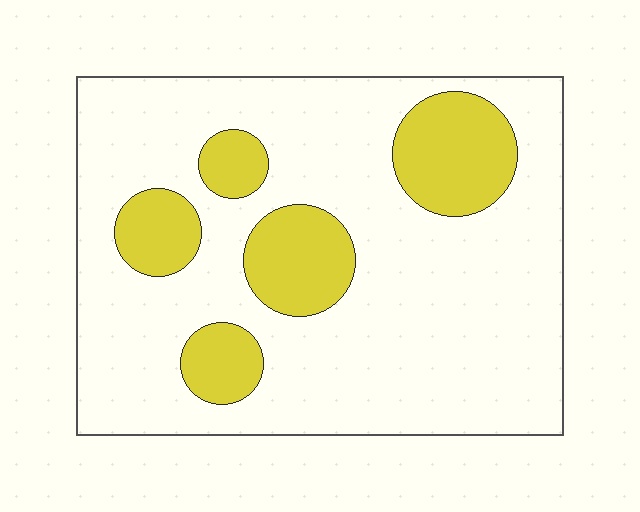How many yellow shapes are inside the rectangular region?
5.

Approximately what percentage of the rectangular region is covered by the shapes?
Approximately 20%.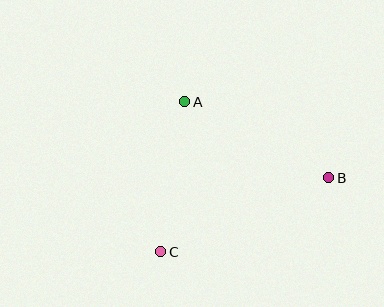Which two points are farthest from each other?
Points B and C are farthest from each other.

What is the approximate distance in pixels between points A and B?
The distance between A and B is approximately 163 pixels.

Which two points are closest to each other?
Points A and C are closest to each other.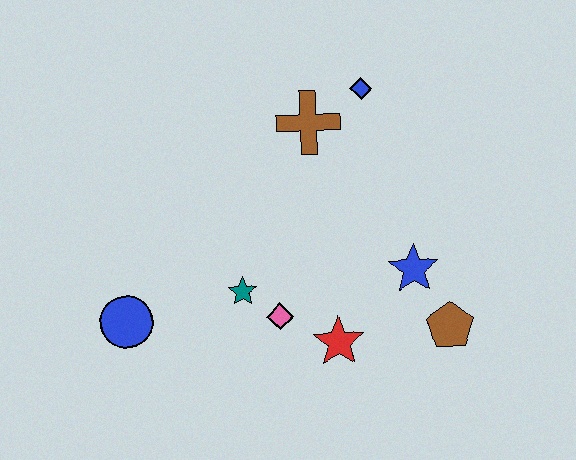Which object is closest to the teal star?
The pink diamond is closest to the teal star.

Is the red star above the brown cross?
No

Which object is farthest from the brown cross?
The blue circle is farthest from the brown cross.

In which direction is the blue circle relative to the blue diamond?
The blue circle is to the left of the blue diamond.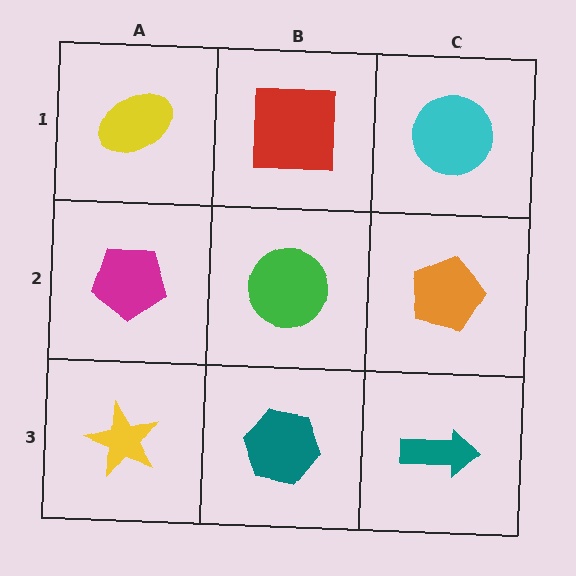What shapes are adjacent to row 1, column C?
An orange pentagon (row 2, column C), a red square (row 1, column B).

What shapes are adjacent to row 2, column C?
A cyan circle (row 1, column C), a teal arrow (row 3, column C), a green circle (row 2, column B).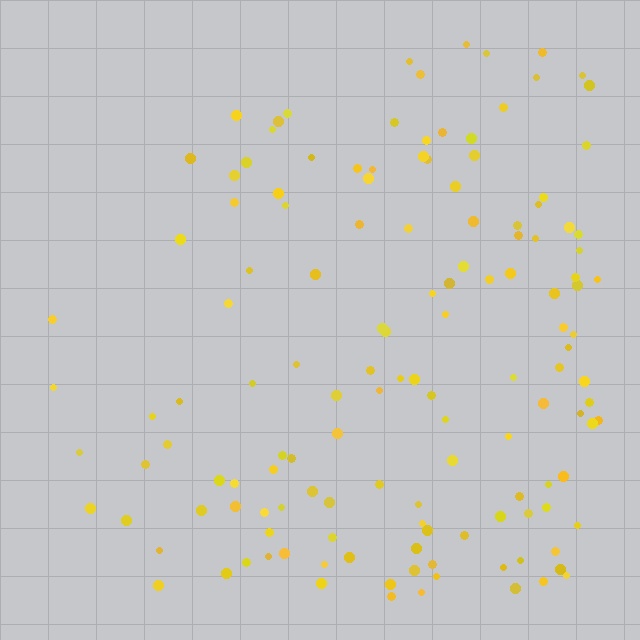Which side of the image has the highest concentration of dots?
The right.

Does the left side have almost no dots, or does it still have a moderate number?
Still a moderate number, just noticeably fewer than the right.